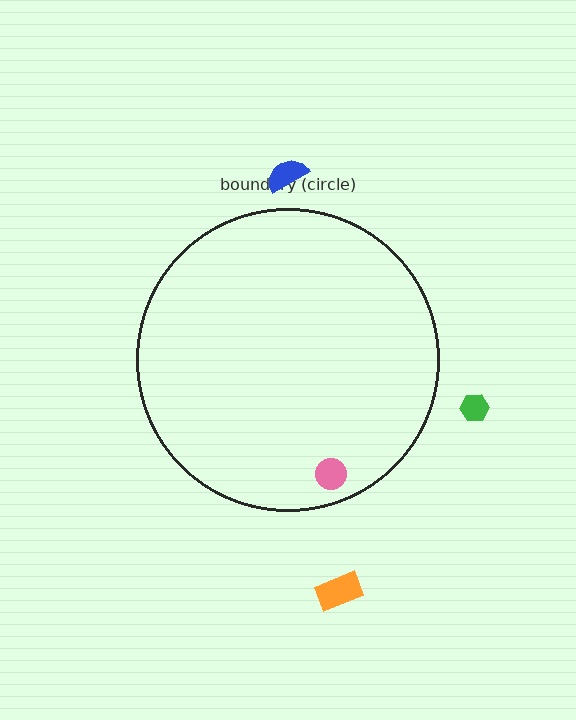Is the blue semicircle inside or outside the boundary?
Outside.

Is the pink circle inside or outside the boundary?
Inside.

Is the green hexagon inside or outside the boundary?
Outside.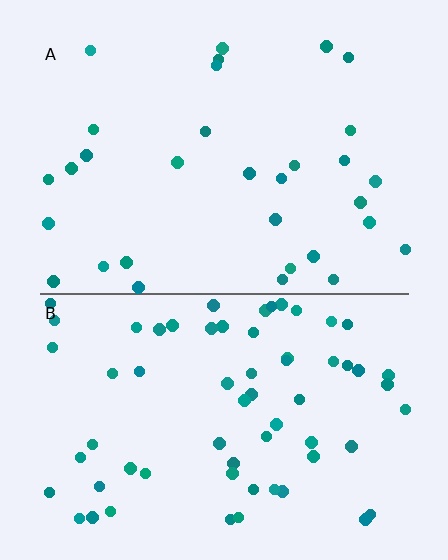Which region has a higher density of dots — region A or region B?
B (the bottom).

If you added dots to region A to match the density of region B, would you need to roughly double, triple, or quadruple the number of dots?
Approximately double.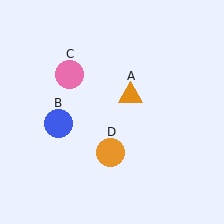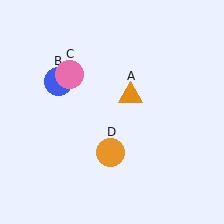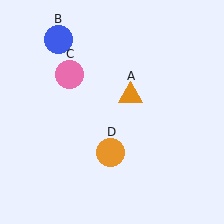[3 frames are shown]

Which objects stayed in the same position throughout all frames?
Orange triangle (object A) and pink circle (object C) and orange circle (object D) remained stationary.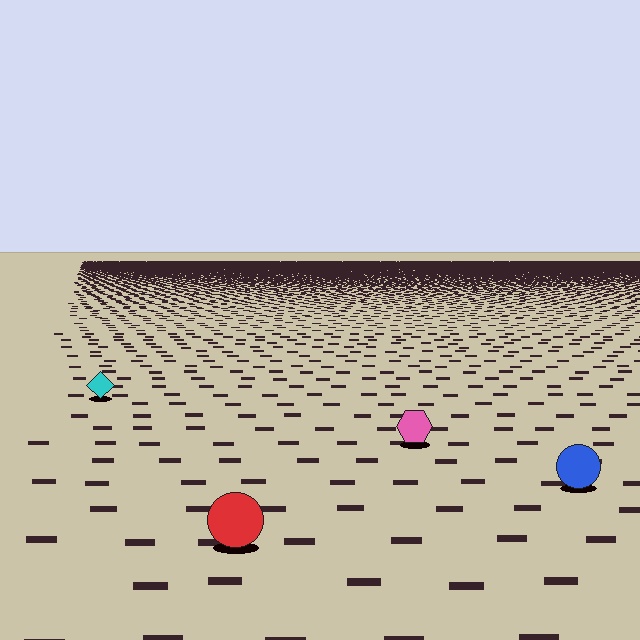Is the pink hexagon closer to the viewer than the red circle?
No. The red circle is closer — you can tell from the texture gradient: the ground texture is coarser near it.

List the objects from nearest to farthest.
From nearest to farthest: the red circle, the blue circle, the pink hexagon, the cyan diamond.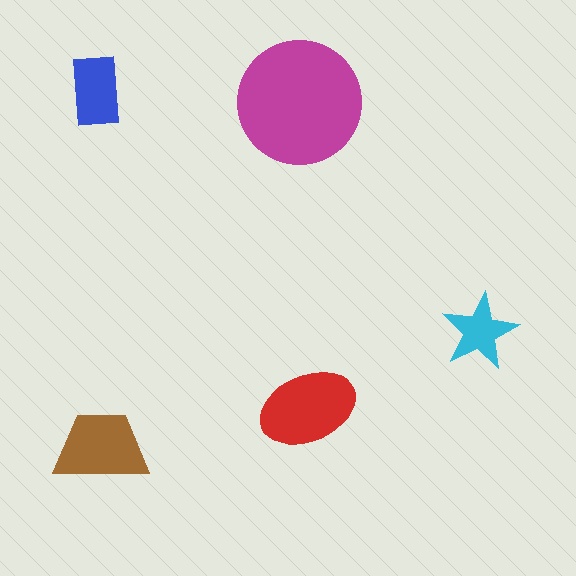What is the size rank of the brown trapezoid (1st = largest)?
3rd.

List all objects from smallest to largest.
The cyan star, the blue rectangle, the brown trapezoid, the red ellipse, the magenta circle.